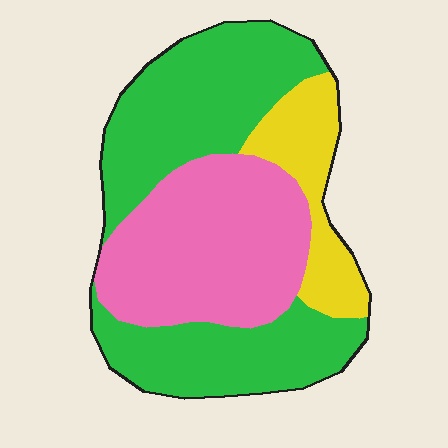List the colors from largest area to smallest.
From largest to smallest: green, pink, yellow.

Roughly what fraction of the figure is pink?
Pink takes up about one third (1/3) of the figure.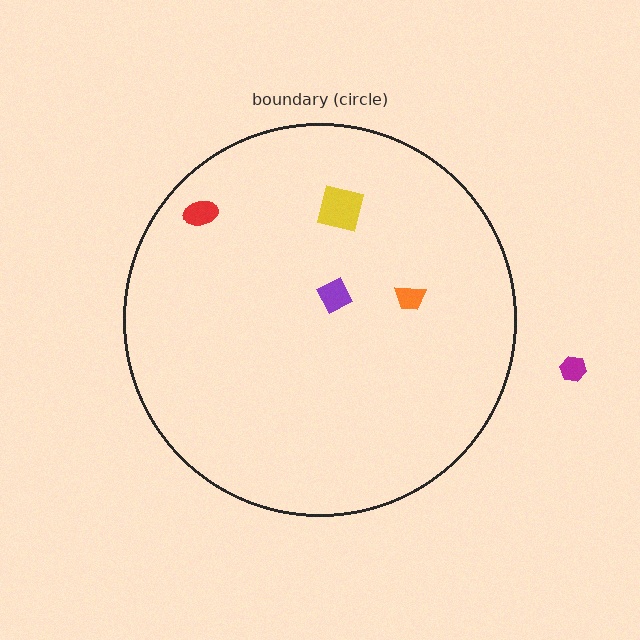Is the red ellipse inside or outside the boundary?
Inside.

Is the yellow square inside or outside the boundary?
Inside.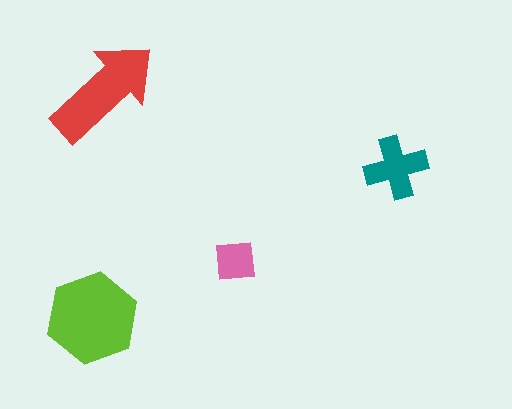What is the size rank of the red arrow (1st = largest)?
2nd.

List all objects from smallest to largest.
The pink square, the teal cross, the red arrow, the lime hexagon.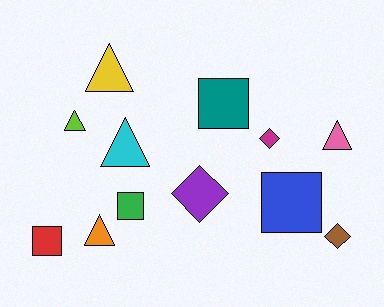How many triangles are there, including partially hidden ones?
There are 5 triangles.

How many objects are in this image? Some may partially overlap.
There are 12 objects.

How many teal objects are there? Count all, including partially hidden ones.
There is 1 teal object.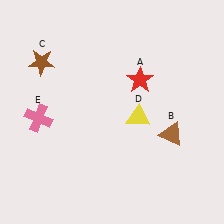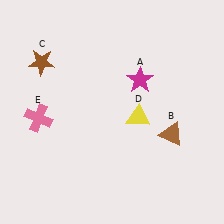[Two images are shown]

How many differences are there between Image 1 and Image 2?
There is 1 difference between the two images.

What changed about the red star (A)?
In Image 1, A is red. In Image 2, it changed to magenta.